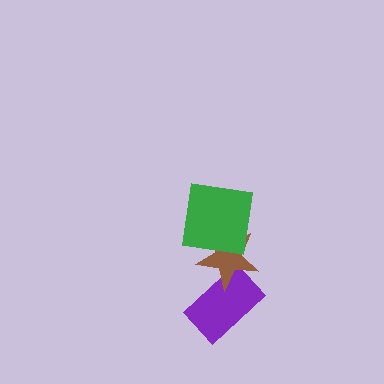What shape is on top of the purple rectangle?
The brown star is on top of the purple rectangle.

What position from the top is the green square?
The green square is 1st from the top.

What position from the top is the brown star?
The brown star is 2nd from the top.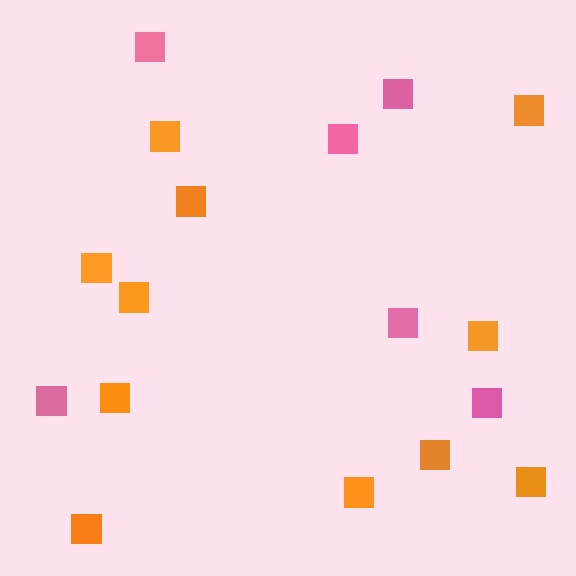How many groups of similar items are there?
There are 2 groups: one group of orange squares (11) and one group of pink squares (6).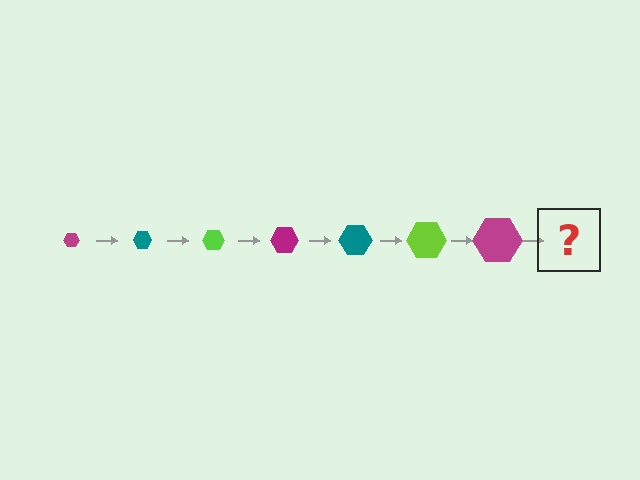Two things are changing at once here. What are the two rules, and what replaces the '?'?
The two rules are that the hexagon grows larger each step and the color cycles through magenta, teal, and lime. The '?' should be a teal hexagon, larger than the previous one.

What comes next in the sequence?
The next element should be a teal hexagon, larger than the previous one.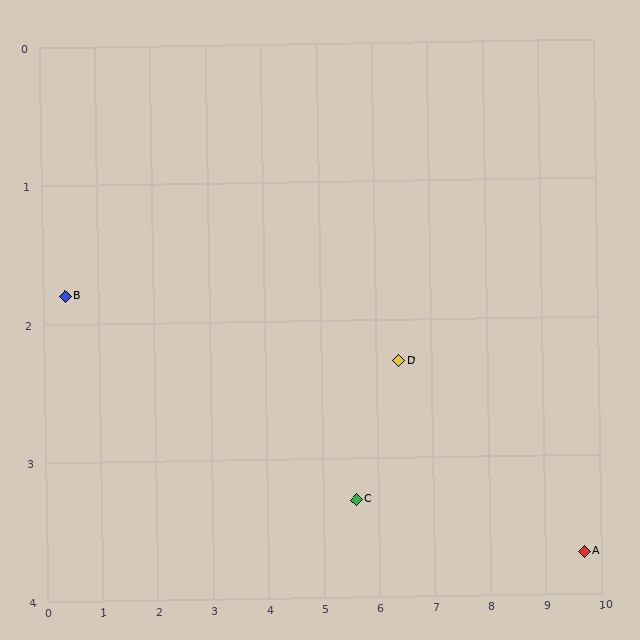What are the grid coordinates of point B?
Point B is at approximately (0.4, 1.8).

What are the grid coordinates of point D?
Point D is at approximately (6.4, 2.3).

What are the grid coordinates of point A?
Point A is at approximately (9.7, 3.7).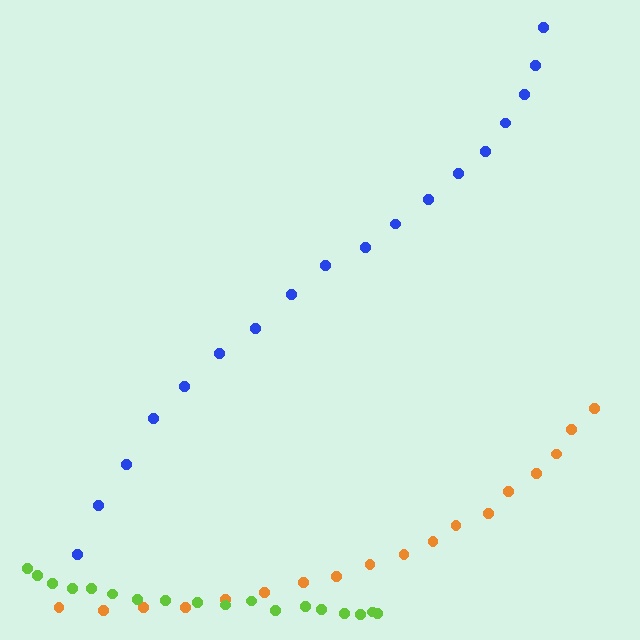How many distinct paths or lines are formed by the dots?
There are 3 distinct paths.